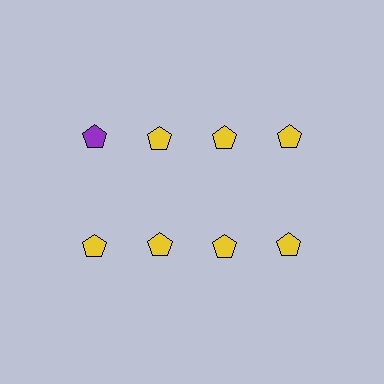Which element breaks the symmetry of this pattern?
The purple pentagon in the top row, leftmost column breaks the symmetry. All other shapes are yellow pentagons.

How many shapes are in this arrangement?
There are 8 shapes arranged in a grid pattern.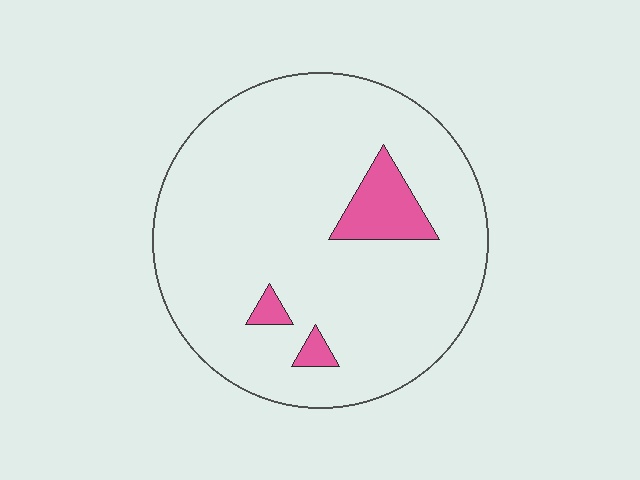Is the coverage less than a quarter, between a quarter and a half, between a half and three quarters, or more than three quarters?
Less than a quarter.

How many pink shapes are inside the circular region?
3.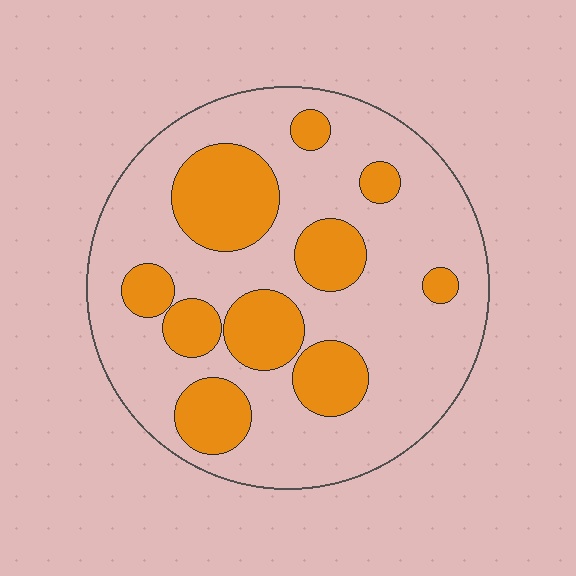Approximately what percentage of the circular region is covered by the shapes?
Approximately 30%.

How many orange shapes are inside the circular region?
10.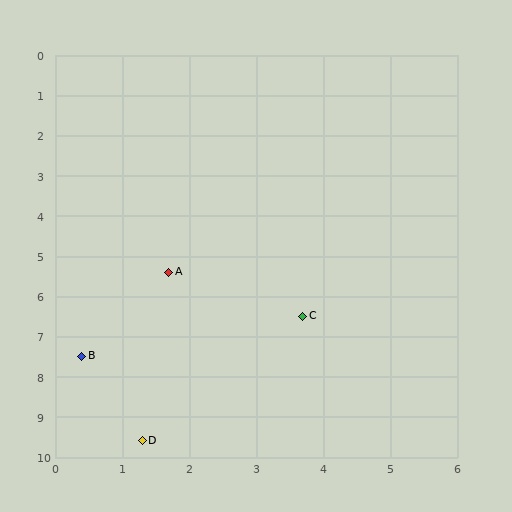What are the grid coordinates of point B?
Point B is at approximately (0.4, 7.5).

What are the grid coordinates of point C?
Point C is at approximately (3.7, 6.5).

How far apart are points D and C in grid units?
Points D and C are about 3.9 grid units apart.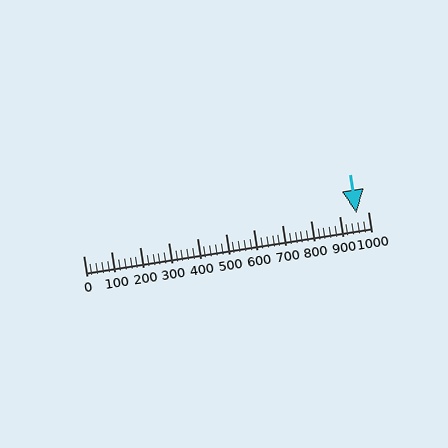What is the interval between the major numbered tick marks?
The major tick marks are spaced 100 units apart.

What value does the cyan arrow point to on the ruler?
The cyan arrow points to approximately 960.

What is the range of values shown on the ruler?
The ruler shows values from 0 to 1000.